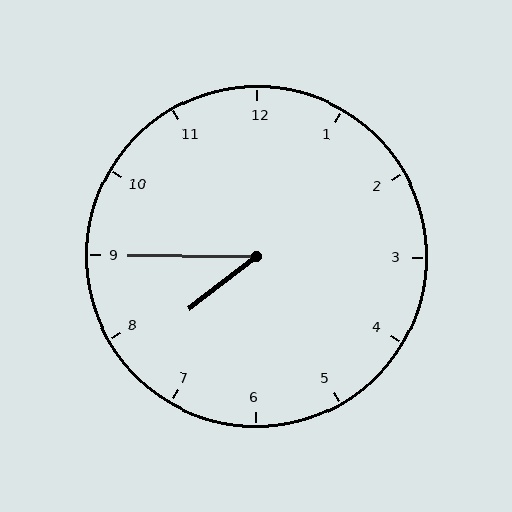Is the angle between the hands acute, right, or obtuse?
It is acute.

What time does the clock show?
7:45.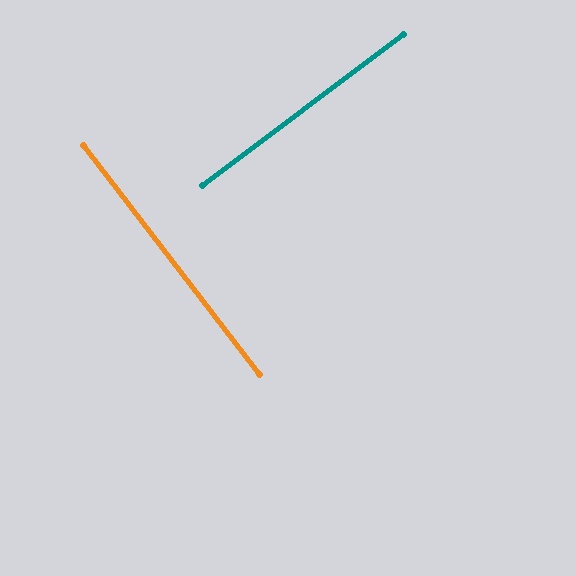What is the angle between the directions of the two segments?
Approximately 89 degrees.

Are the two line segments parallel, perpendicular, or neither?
Perpendicular — they meet at approximately 89°.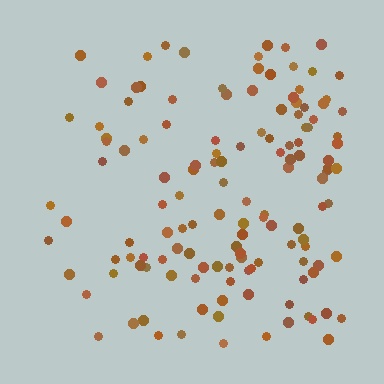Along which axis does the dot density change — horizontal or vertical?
Horizontal.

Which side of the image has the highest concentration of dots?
The right.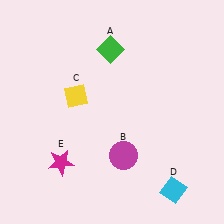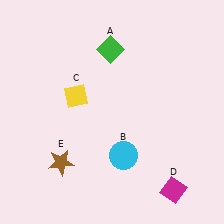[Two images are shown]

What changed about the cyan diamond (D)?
In Image 1, D is cyan. In Image 2, it changed to magenta.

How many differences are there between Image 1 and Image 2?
There are 3 differences between the two images.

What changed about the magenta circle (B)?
In Image 1, B is magenta. In Image 2, it changed to cyan.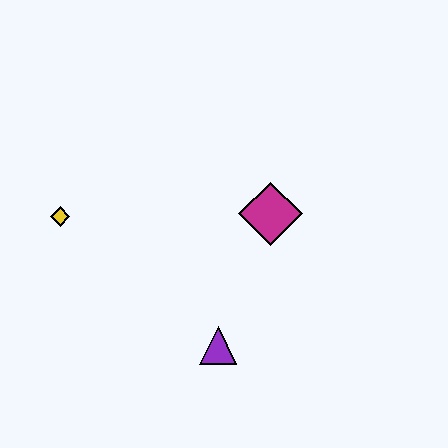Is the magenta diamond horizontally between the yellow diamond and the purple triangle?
No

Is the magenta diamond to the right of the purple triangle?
Yes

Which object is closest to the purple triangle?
The magenta diamond is closest to the purple triangle.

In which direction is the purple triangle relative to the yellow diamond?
The purple triangle is to the right of the yellow diamond.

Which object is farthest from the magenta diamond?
The yellow diamond is farthest from the magenta diamond.